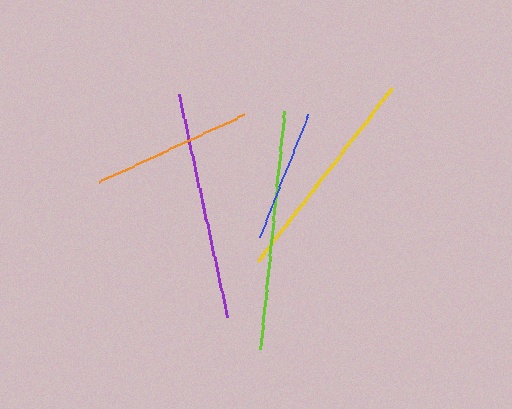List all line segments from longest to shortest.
From longest to shortest: lime, purple, yellow, orange, blue.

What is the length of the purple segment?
The purple segment is approximately 228 pixels long.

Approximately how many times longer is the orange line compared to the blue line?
The orange line is approximately 1.2 times the length of the blue line.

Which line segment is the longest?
The lime line is the longest at approximately 240 pixels.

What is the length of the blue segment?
The blue segment is approximately 132 pixels long.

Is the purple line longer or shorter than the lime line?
The lime line is longer than the purple line.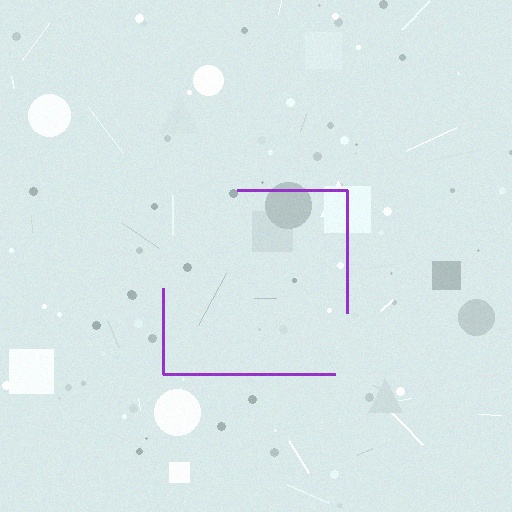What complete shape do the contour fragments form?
The contour fragments form a square.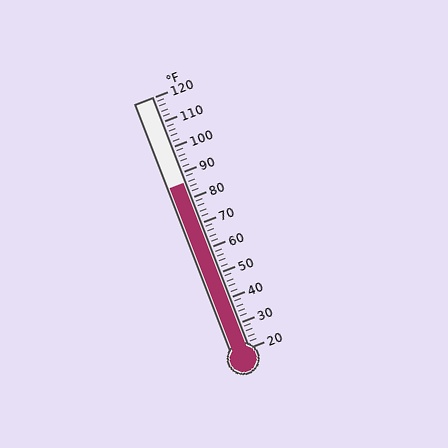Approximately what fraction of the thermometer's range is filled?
The thermometer is filled to approximately 65% of its range.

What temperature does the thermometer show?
The thermometer shows approximately 86°F.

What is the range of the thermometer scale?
The thermometer scale ranges from 20°F to 120°F.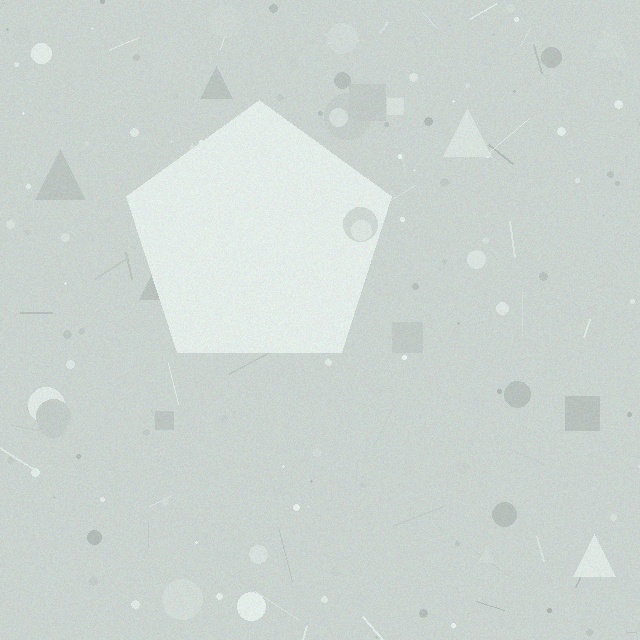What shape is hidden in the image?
A pentagon is hidden in the image.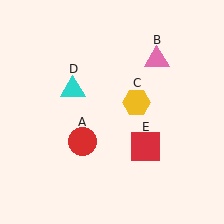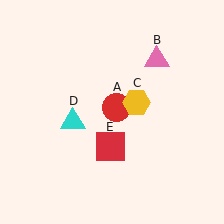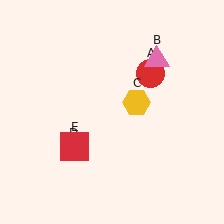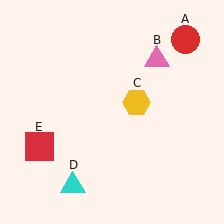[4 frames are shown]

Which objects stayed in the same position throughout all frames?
Pink triangle (object B) and yellow hexagon (object C) remained stationary.